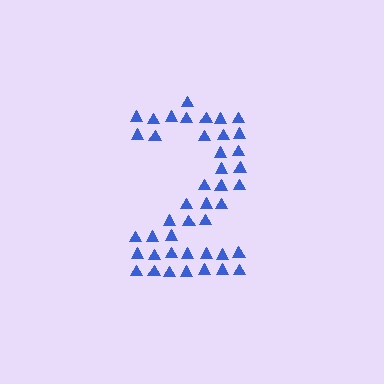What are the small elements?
The small elements are triangles.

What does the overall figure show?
The overall figure shows the digit 2.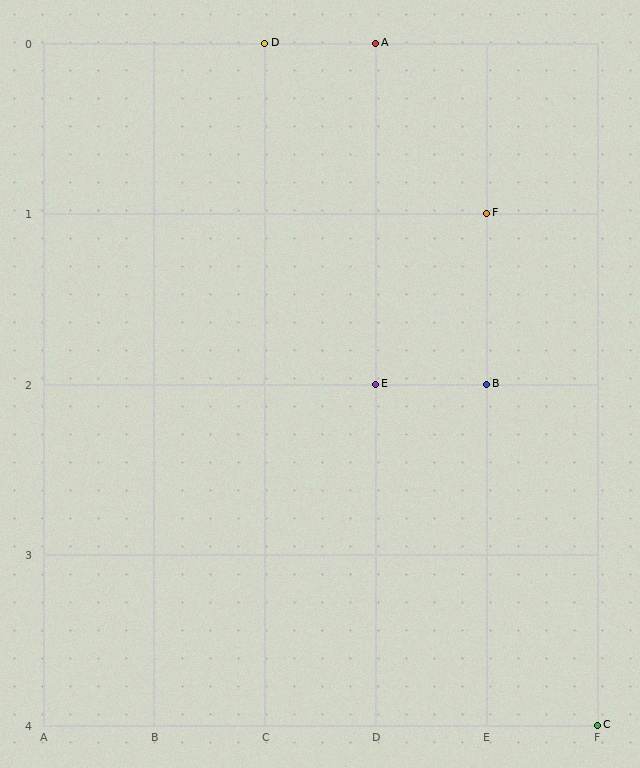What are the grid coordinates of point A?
Point A is at grid coordinates (D, 0).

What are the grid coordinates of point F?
Point F is at grid coordinates (E, 1).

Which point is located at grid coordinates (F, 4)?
Point C is at (F, 4).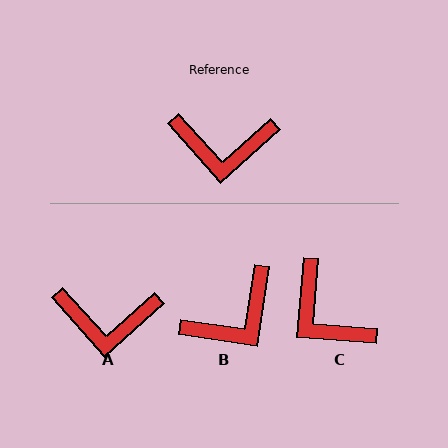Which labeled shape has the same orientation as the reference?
A.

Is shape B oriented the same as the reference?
No, it is off by about 40 degrees.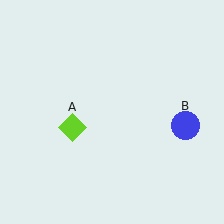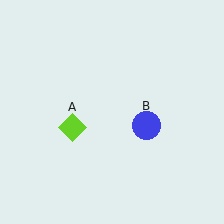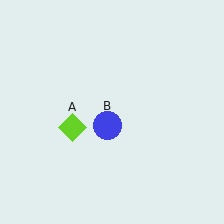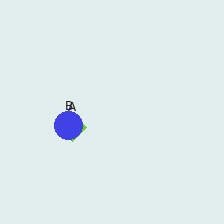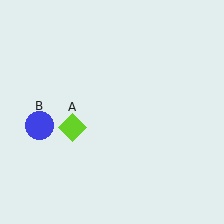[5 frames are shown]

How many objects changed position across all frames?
1 object changed position: blue circle (object B).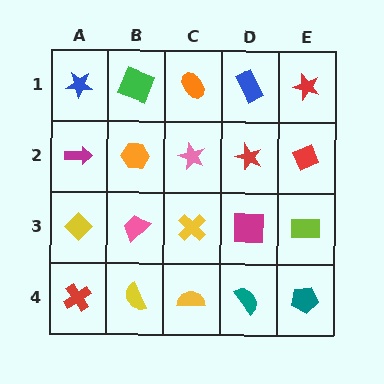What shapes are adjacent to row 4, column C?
A yellow cross (row 3, column C), a yellow semicircle (row 4, column B), a teal semicircle (row 4, column D).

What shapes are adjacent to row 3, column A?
A magenta arrow (row 2, column A), a red cross (row 4, column A), a pink trapezoid (row 3, column B).